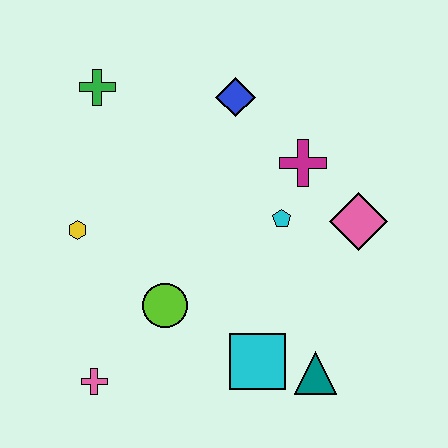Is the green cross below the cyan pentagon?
No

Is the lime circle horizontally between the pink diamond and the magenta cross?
No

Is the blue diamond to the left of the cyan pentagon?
Yes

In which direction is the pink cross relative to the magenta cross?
The pink cross is below the magenta cross.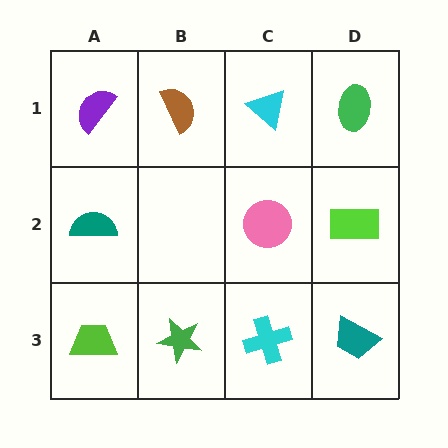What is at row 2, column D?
A lime rectangle.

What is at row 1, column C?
A cyan triangle.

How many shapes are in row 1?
4 shapes.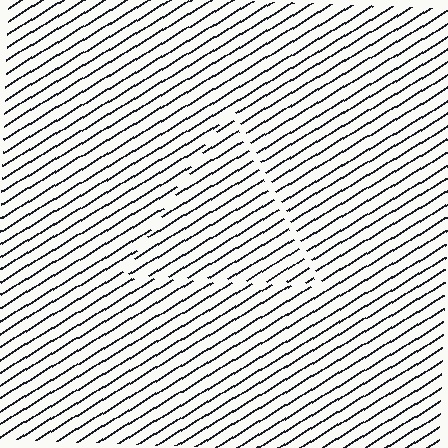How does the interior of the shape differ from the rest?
The interior of the shape contains the same grating, shifted by half a period — the contour is defined by the phase discontinuity where line-ends from the inner and outer gratings abut.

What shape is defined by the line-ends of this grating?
An illusory triangle. The interior of the shape contains the same grating, shifted by half a period — the contour is defined by the phase discontinuity where line-ends from the inner and outer gratings abut.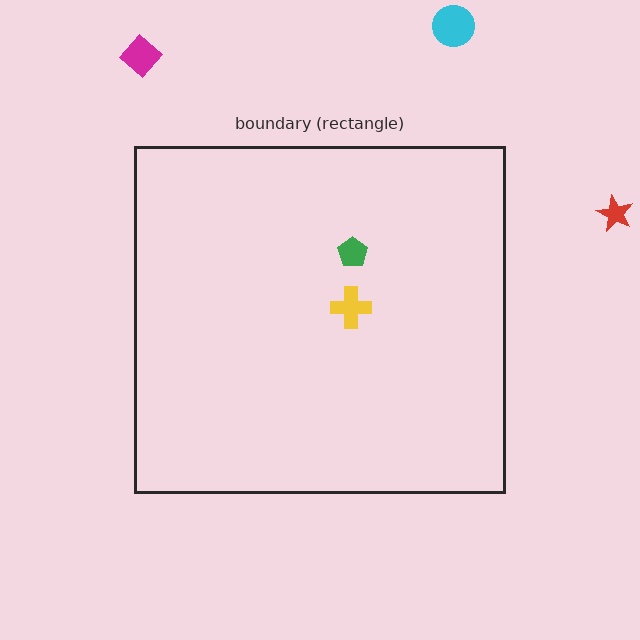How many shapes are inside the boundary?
2 inside, 3 outside.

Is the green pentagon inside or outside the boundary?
Inside.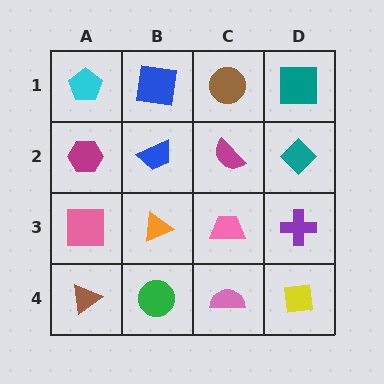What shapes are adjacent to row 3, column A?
A magenta hexagon (row 2, column A), a brown triangle (row 4, column A), an orange triangle (row 3, column B).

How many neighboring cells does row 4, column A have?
2.